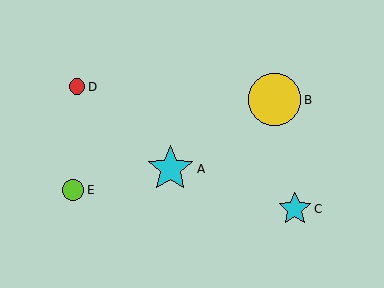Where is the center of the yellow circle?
The center of the yellow circle is at (274, 100).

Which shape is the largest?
The yellow circle (labeled B) is the largest.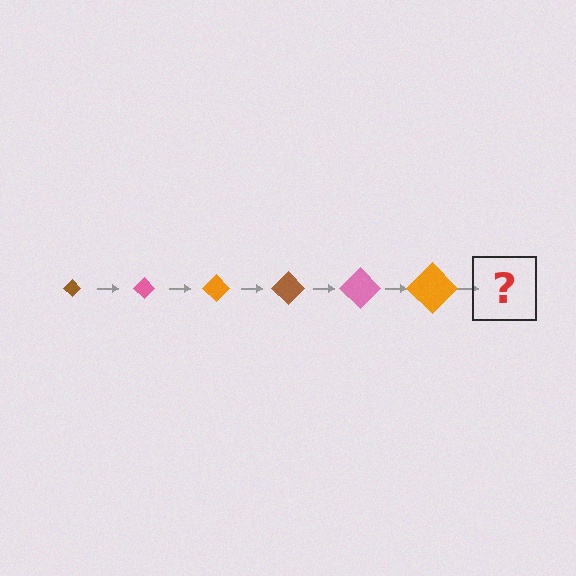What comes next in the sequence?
The next element should be a brown diamond, larger than the previous one.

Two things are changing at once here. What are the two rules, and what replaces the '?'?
The two rules are that the diamond grows larger each step and the color cycles through brown, pink, and orange. The '?' should be a brown diamond, larger than the previous one.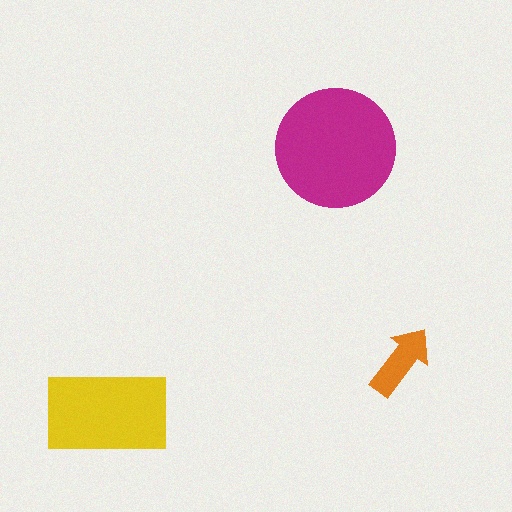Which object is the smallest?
The orange arrow.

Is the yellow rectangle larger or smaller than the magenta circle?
Smaller.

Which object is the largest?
The magenta circle.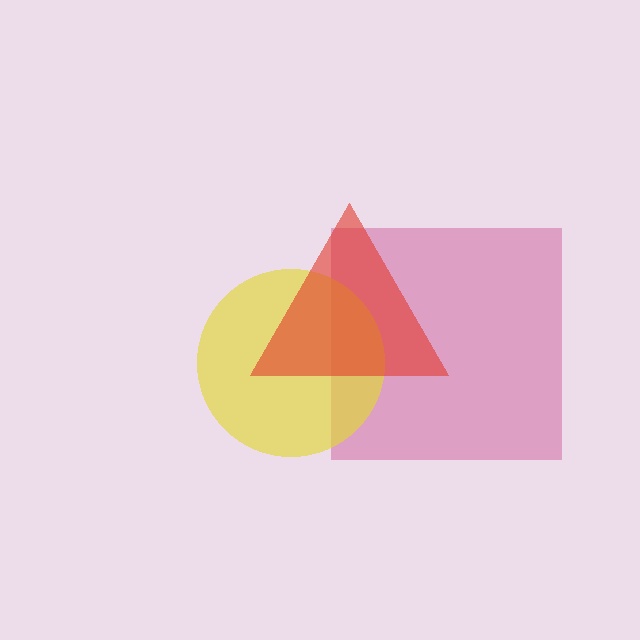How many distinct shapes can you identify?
There are 3 distinct shapes: a magenta square, a yellow circle, a red triangle.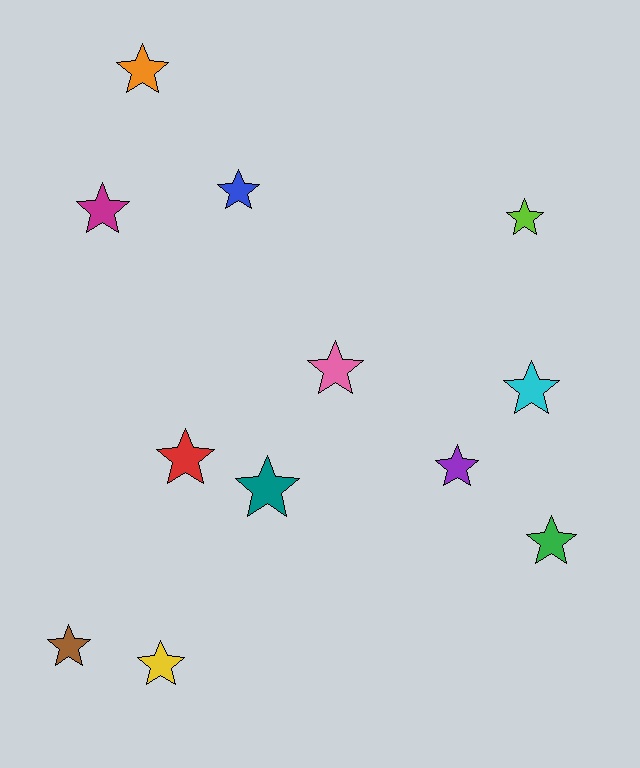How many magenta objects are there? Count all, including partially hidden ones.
There is 1 magenta object.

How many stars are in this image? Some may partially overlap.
There are 12 stars.